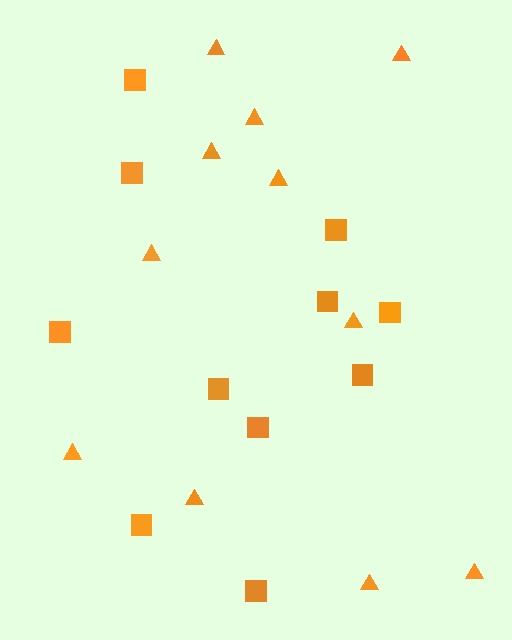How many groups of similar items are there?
There are 2 groups: one group of squares (11) and one group of triangles (11).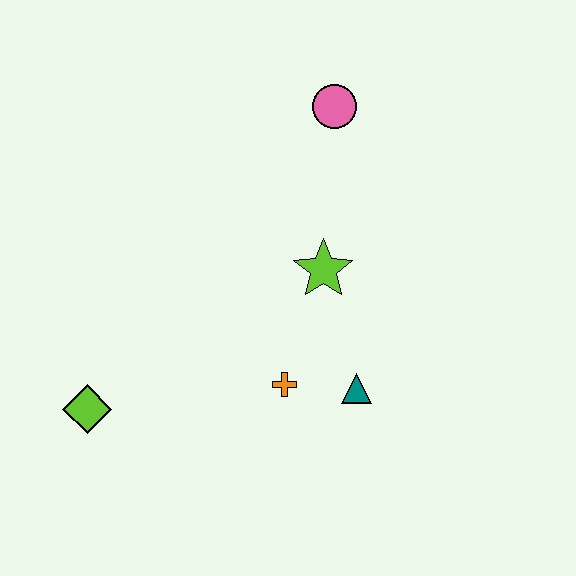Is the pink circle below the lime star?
No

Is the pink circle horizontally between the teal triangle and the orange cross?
Yes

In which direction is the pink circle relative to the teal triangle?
The pink circle is above the teal triangle.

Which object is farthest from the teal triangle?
The pink circle is farthest from the teal triangle.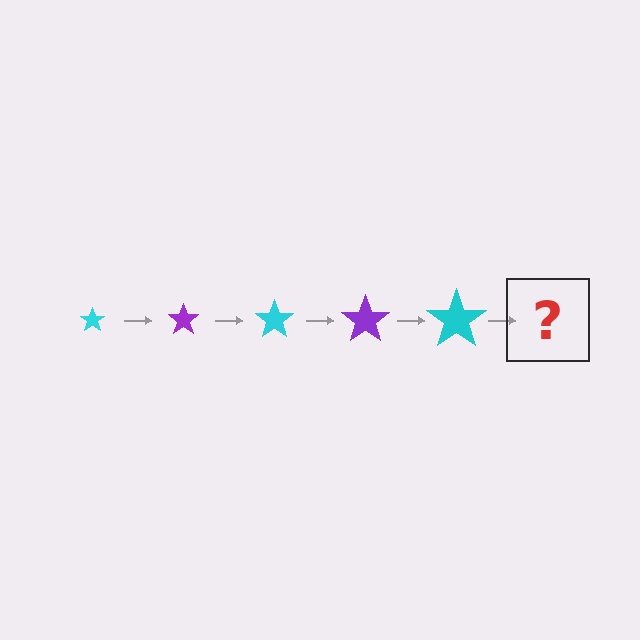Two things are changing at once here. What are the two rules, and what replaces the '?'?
The two rules are that the star grows larger each step and the color cycles through cyan and purple. The '?' should be a purple star, larger than the previous one.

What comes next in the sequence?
The next element should be a purple star, larger than the previous one.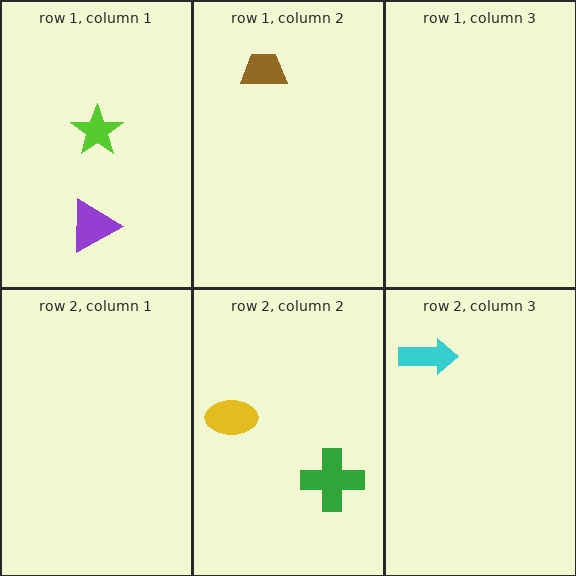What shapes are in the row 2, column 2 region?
The yellow ellipse, the green cross.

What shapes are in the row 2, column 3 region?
The cyan arrow.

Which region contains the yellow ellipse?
The row 2, column 2 region.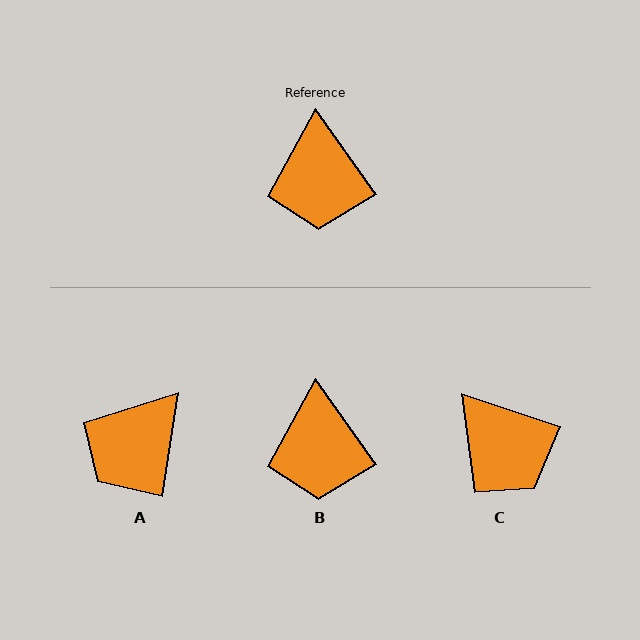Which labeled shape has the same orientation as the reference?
B.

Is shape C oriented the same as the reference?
No, it is off by about 36 degrees.